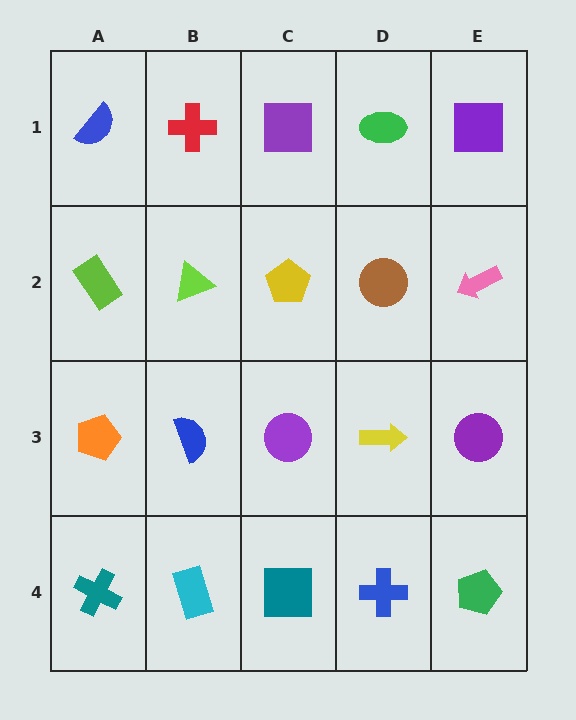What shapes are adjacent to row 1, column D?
A brown circle (row 2, column D), a purple square (row 1, column C), a purple square (row 1, column E).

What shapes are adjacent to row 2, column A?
A blue semicircle (row 1, column A), an orange pentagon (row 3, column A), a lime triangle (row 2, column B).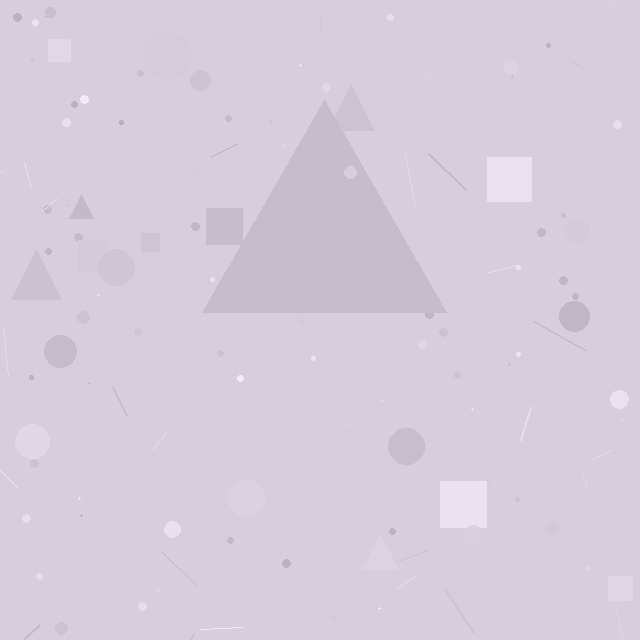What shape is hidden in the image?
A triangle is hidden in the image.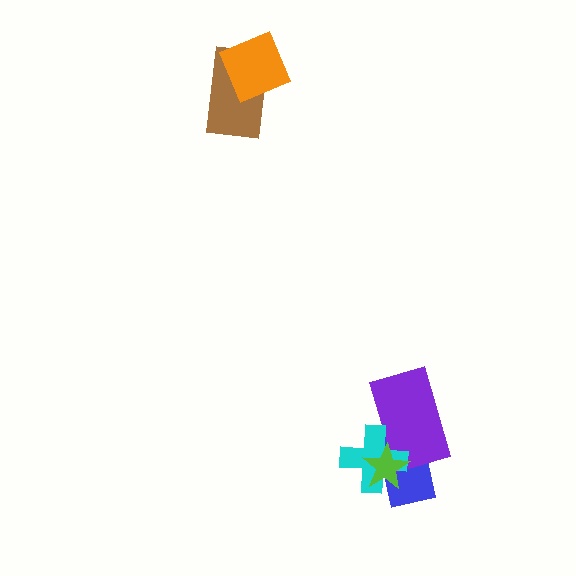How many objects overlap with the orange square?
1 object overlaps with the orange square.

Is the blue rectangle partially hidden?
Yes, it is partially covered by another shape.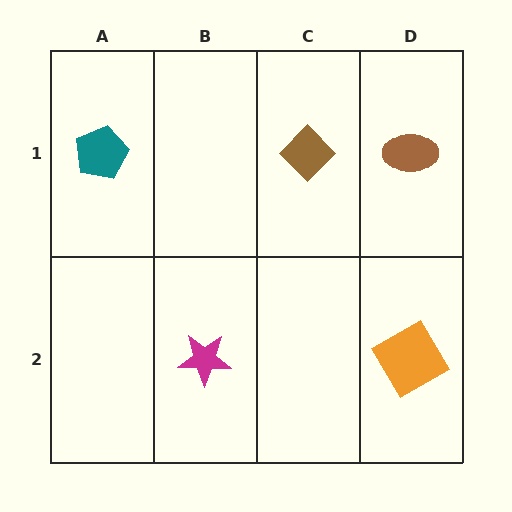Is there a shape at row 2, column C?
No, that cell is empty.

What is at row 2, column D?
An orange square.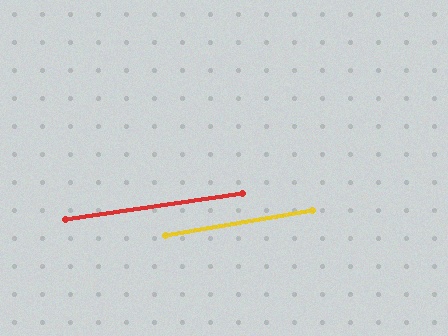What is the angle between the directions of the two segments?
Approximately 1 degree.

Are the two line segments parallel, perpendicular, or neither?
Parallel — their directions differ by only 1.5°.